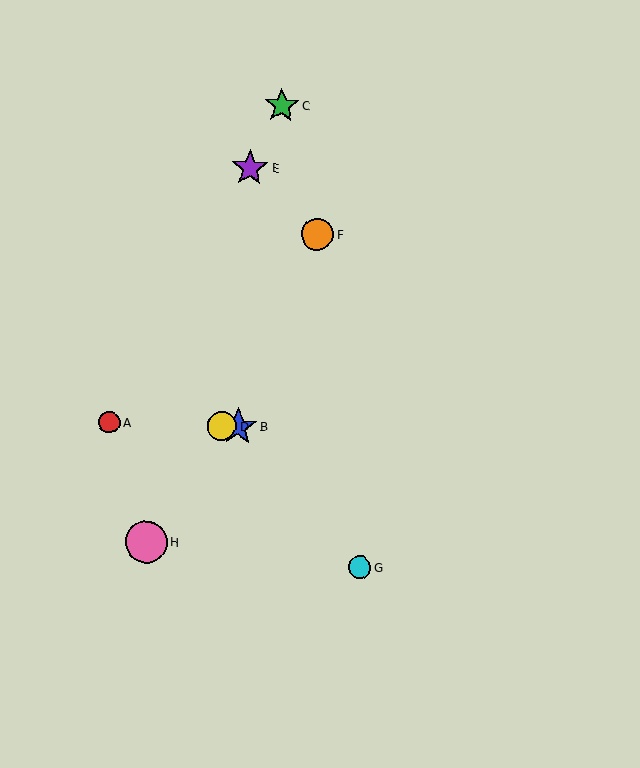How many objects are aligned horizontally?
3 objects (A, B, D) are aligned horizontally.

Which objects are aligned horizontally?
Objects A, B, D are aligned horizontally.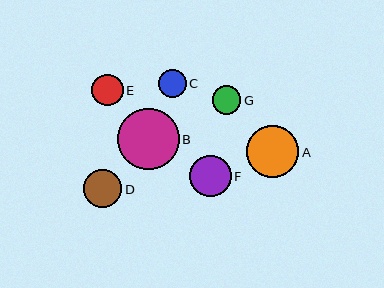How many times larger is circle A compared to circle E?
Circle A is approximately 1.7 times the size of circle E.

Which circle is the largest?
Circle B is the largest with a size of approximately 61 pixels.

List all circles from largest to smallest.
From largest to smallest: B, A, F, D, E, G, C.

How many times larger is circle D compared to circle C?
Circle D is approximately 1.4 times the size of circle C.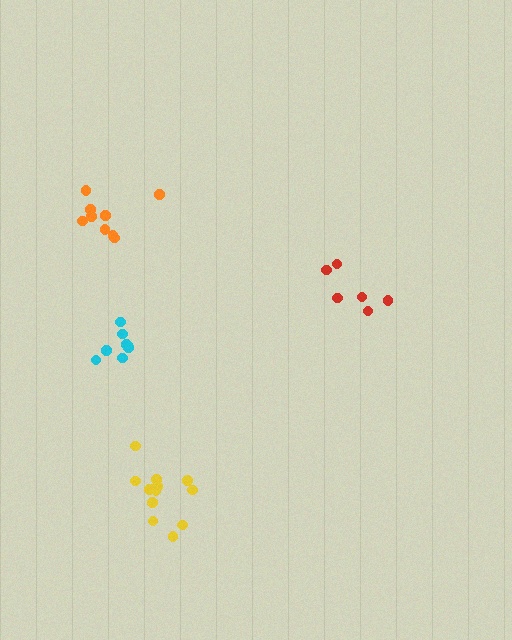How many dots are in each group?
Group 1: 12 dots, Group 2: 6 dots, Group 3: 9 dots, Group 4: 8 dots (35 total).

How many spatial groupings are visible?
There are 4 spatial groupings.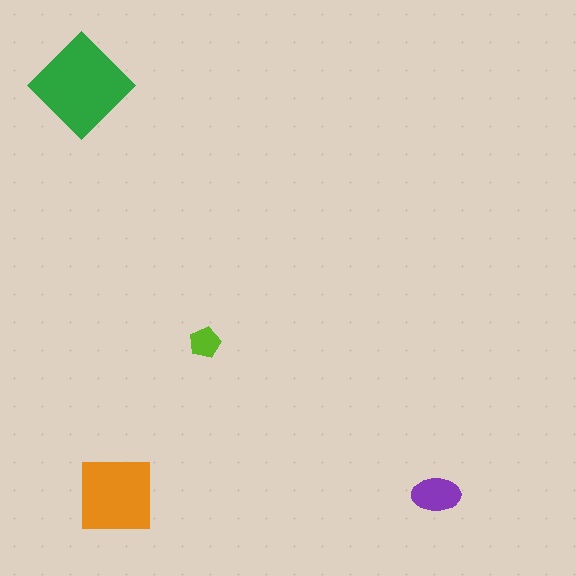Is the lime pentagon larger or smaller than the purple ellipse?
Smaller.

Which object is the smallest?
The lime pentagon.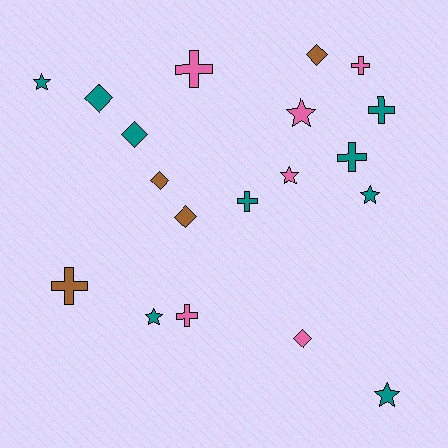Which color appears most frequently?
Teal, with 9 objects.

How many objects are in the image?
There are 19 objects.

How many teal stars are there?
There are 4 teal stars.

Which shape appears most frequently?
Cross, with 7 objects.